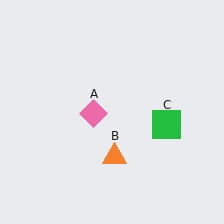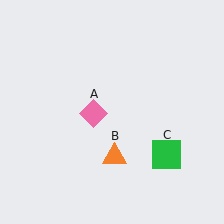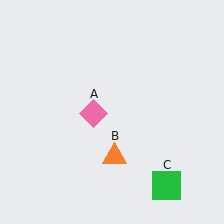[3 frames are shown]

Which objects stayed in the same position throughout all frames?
Pink diamond (object A) and orange triangle (object B) remained stationary.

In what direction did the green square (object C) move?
The green square (object C) moved down.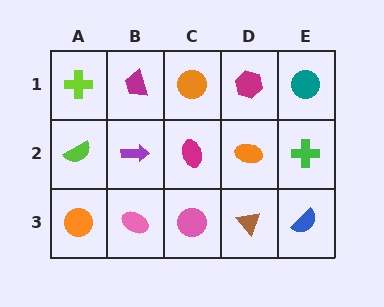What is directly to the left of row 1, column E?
A magenta hexagon.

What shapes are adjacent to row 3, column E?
A green cross (row 2, column E), a brown triangle (row 3, column D).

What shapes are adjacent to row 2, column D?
A magenta hexagon (row 1, column D), a brown triangle (row 3, column D), a magenta ellipse (row 2, column C), a green cross (row 2, column E).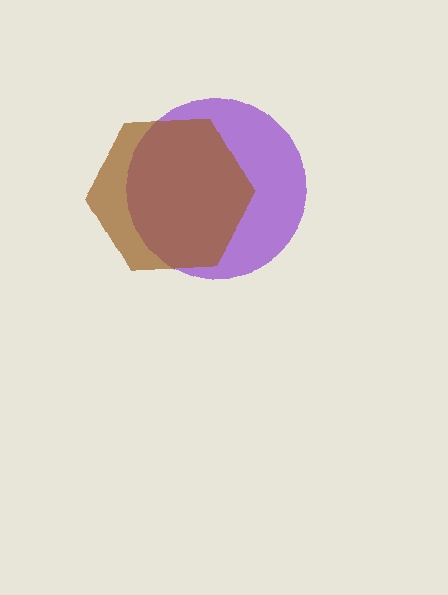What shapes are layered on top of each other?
The layered shapes are: a purple circle, a brown hexagon.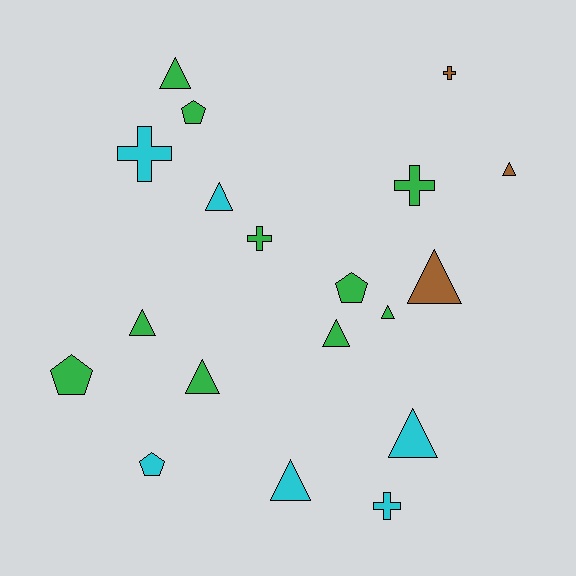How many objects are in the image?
There are 19 objects.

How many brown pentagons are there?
There are no brown pentagons.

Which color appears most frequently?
Green, with 10 objects.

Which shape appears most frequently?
Triangle, with 10 objects.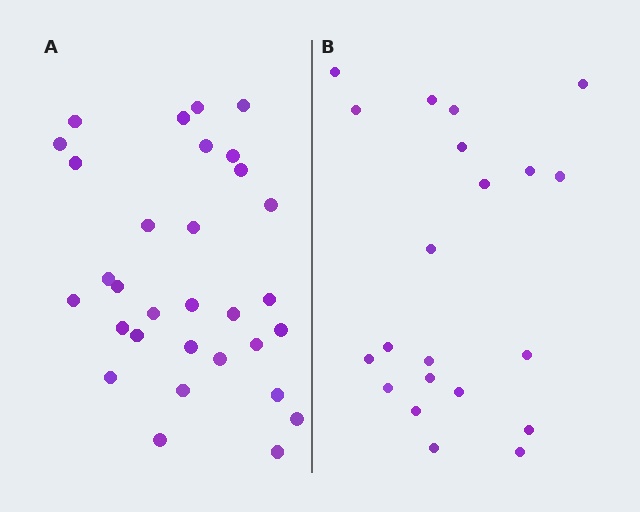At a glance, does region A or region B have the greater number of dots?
Region A (the left region) has more dots.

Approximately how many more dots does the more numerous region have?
Region A has roughly 10 or so more dots than region B.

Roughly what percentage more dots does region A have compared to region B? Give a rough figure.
About 50% more.